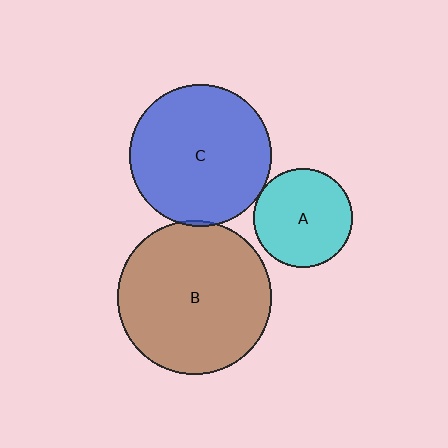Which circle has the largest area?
Circle B (brown).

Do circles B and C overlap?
Yes.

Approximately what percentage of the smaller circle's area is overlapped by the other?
Approximately 5%.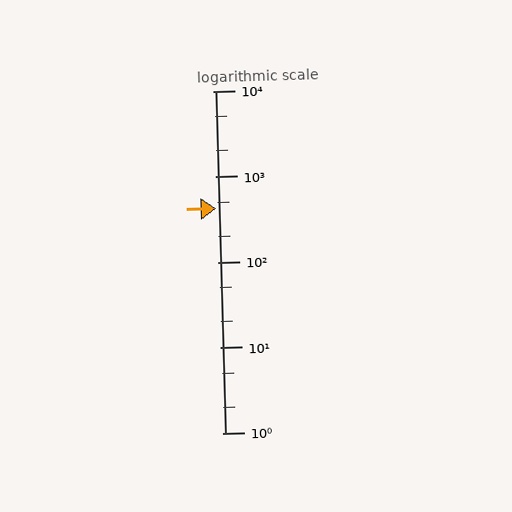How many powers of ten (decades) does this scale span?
The scale spans 4 decades, from 1 to 10000.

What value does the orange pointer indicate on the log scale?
The pointer indicates approximately 420.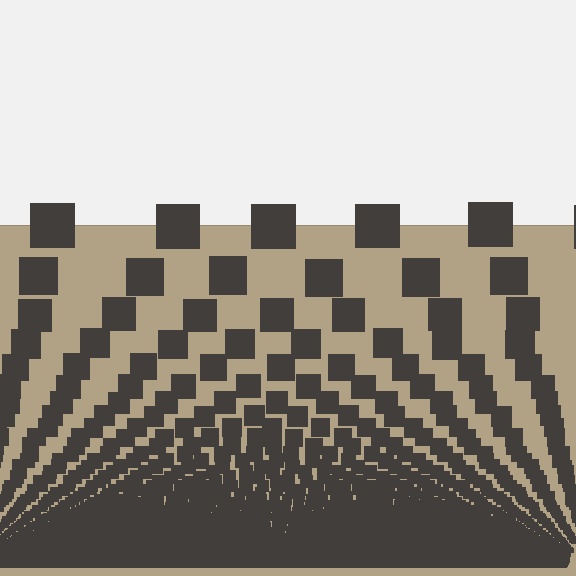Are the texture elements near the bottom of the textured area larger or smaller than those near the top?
Smaller. The gradient is inverted — elements near the bottom are smaller and denser.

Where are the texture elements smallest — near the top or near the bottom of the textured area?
Near the bottom.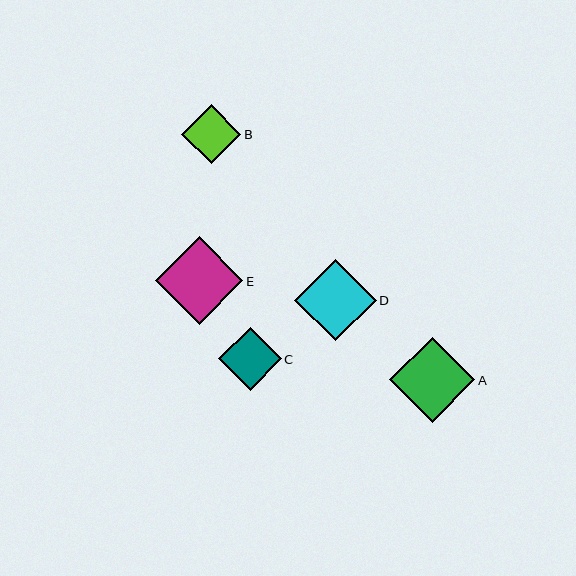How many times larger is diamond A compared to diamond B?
Diamond A is approximately 1.4 times the size of diamond B.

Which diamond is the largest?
Diamond E is the largest with a size of approximately 88 pixels.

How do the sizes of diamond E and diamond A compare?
Diamond E and diamond A are approximately the same size.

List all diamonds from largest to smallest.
From largest to smallest: E, A, D, C, B.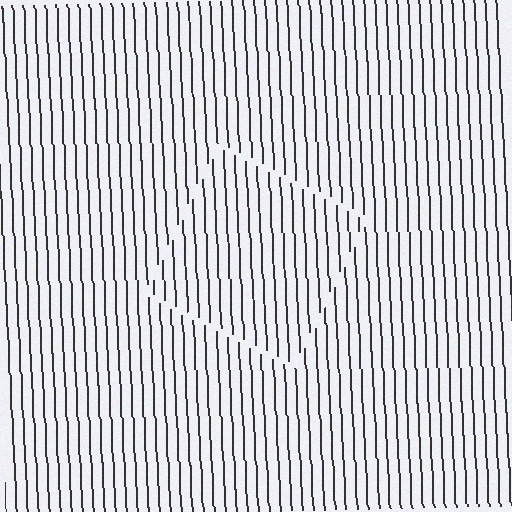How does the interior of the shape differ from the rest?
The interior of the shape contains the same grating, shifted by half a period — the contour is defined by the phase discontinuity where line-ends from the inner and outer gratings abut.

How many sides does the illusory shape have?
4 sides — the line-ends trace a square.